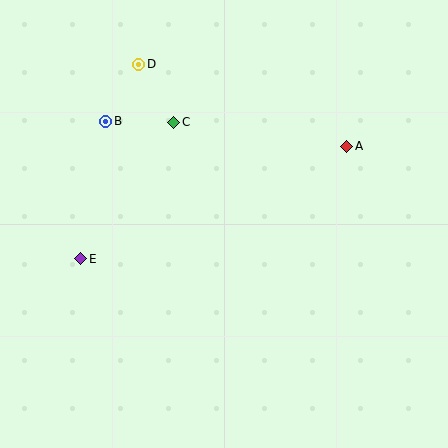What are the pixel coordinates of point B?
Point B is at (106, 121).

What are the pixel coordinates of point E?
Point E is at (81, 259).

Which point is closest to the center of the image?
Point C at (174, 122) is closest to the center.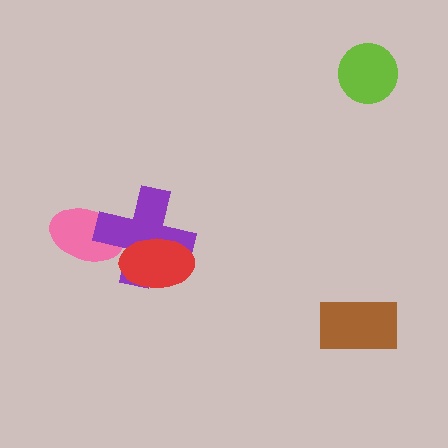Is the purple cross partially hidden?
Yes, it is partially covered by another shape.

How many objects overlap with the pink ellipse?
1 object overlaps with the pink ellipse.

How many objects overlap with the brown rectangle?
0 objects overlap with the brown rectangle.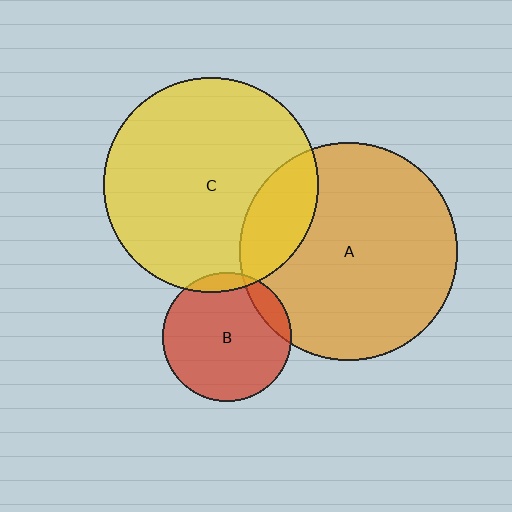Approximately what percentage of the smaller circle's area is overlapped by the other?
Approximately 5%.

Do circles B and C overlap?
Yes.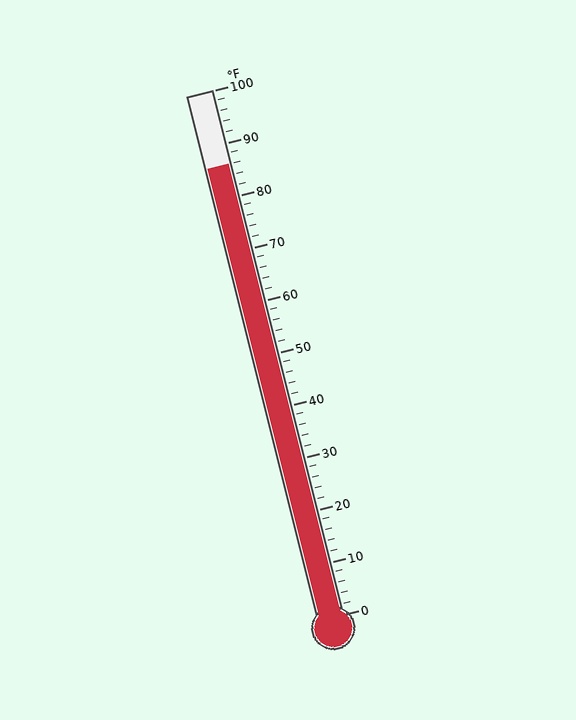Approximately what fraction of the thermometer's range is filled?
The thermometer is filled to approximately 85% of its range.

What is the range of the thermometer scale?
The thermometer scale ranges from 0°F to 100°F.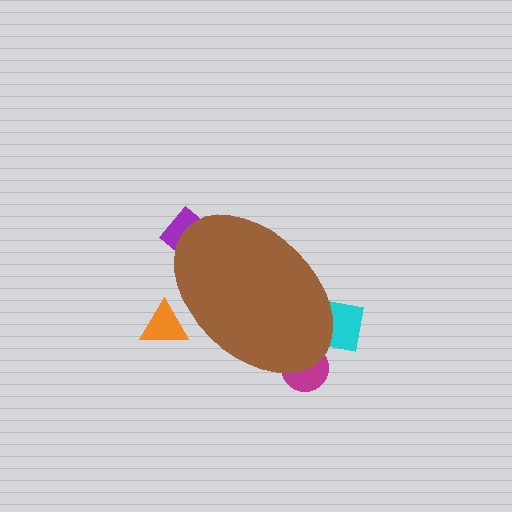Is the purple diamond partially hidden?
Yes, the purple diamond is partially hidden behind the brown ellipse.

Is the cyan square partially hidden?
Yes, the cyan square is partially hidden behind the brown ellipse.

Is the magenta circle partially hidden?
Yes, the magenta circle is partially hidden behind the brown ellipse.